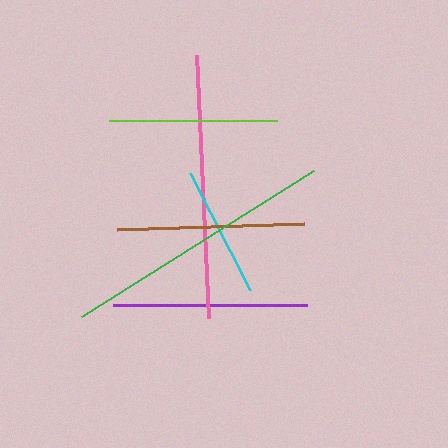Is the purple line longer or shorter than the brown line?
The purple line is longer than the brown line.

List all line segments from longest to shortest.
From longest to shortest: green, pink, purple, brown, lime, cyan.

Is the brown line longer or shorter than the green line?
The green line is longer than the brown line.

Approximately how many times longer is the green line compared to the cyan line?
The green line is approximately 2.1 times the length of the cyan line.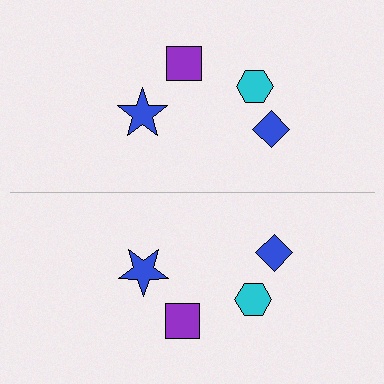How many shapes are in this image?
There are 8 shapes in this image.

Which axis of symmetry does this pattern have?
The pattern has a horizontal axis of symmetry running through the center of the image.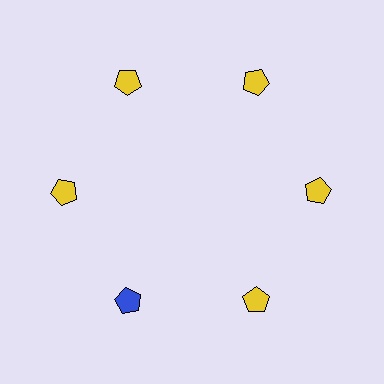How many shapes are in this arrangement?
There are 6 shapes arranged in a ring pattern.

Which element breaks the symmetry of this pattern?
The blue pentagon at roughly the 7 o'clock position breaks the symmetry. All other shapes are yellow pentagons.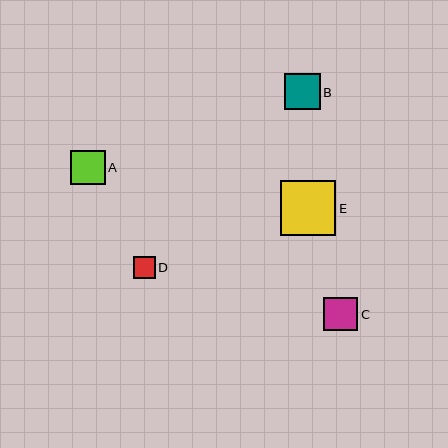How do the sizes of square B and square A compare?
Square B and square A are approximately the same size.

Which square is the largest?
Square E is the largest with a size of approximately 56 pixels.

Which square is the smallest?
Square D is the smallest with a size of approximately 22 pixels.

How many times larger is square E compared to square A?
Square E is approximately 1.6 times the size of square A.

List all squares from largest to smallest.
From largest to smallest: E, B, A, C, D.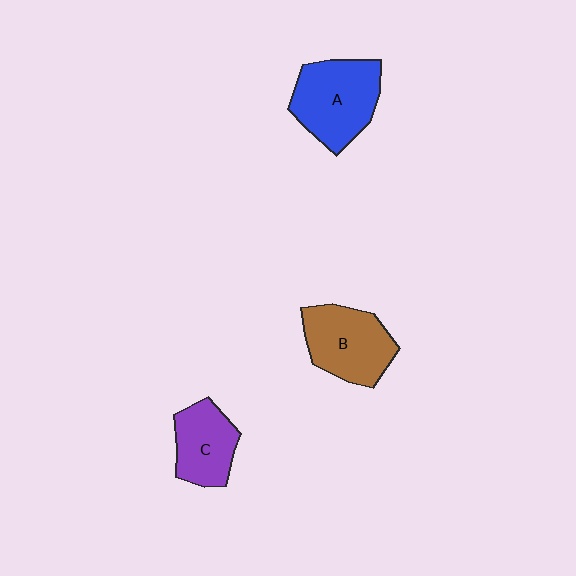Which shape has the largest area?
Shape A (blue).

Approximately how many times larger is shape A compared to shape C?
Approximately 1.4 times.